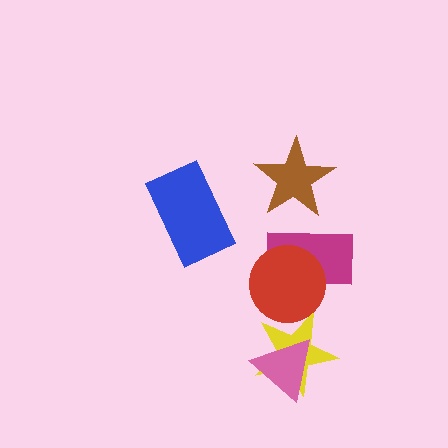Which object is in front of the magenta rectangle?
The red circle is in front of the magenta rectangle.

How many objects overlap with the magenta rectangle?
1 object overlaps with the magenta rectangle.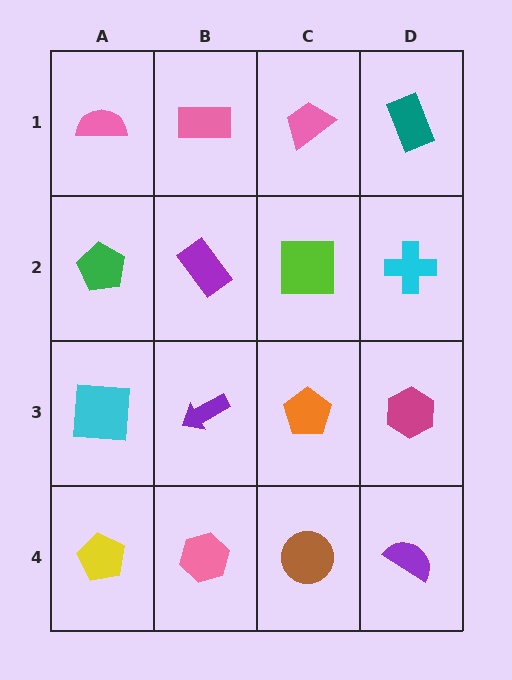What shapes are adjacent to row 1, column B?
A purple rectangle (row 2, column B), a pink semicircle (row 1, column A), a pink trapezoid (row 1, column C).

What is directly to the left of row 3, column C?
A purple arrow.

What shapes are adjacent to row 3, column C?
A lime square (row 2, column C), a brown circle (row 4, column C), a purple arrow (row 3, column B), a magenta hexagon (row 3, column D).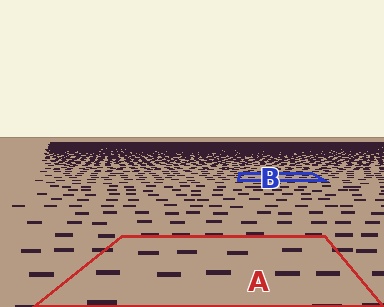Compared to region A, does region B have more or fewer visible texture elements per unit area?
Region B has more texture elements per unit area — they are packed more densely because it is farther away.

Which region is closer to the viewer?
Region A is closer. The texture elements there are larger and more spread out.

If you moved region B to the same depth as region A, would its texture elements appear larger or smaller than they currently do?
They would appear larger. At a closer depth, the same texture elements are projected at a bigger on-screen size.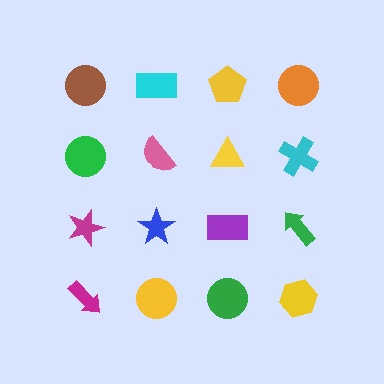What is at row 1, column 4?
An orange circle.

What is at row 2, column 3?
A yellow triangle.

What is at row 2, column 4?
A cyan cross.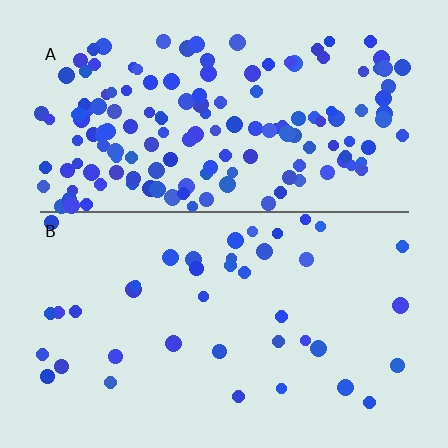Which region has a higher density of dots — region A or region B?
A (the top).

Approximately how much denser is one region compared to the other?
Approximately 3.8× — region A over region B.